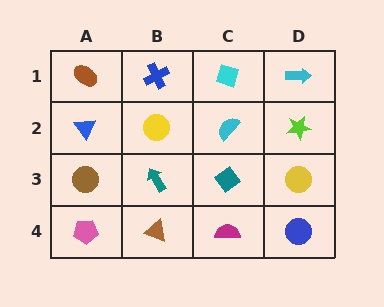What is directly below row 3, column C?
A magenta semicircle.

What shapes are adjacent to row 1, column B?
A yellow circle (row 2, column B), a brown ellipse (row 1, column A), a cyan diamond (row 1, column C).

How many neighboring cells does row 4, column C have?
3.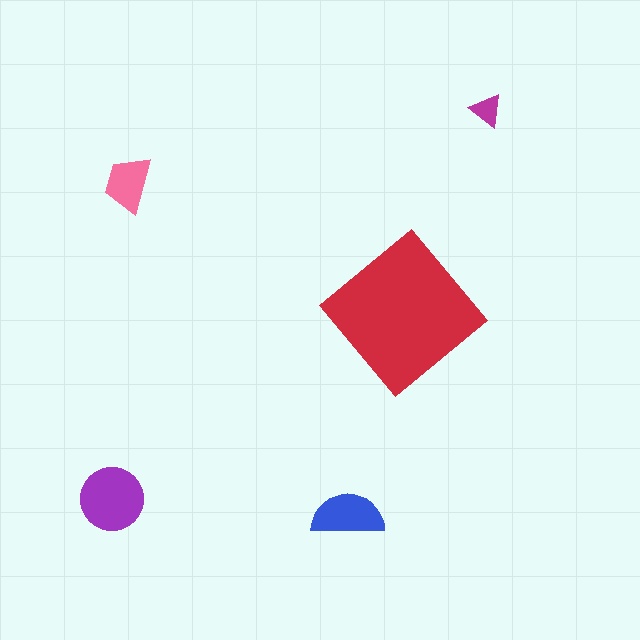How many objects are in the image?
There are 5 objects in the image.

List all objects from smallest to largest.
The magenta triangle, the pink trapezoid, the blue semicircle, the purple circle, the red diamond.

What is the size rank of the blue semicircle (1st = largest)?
3rd.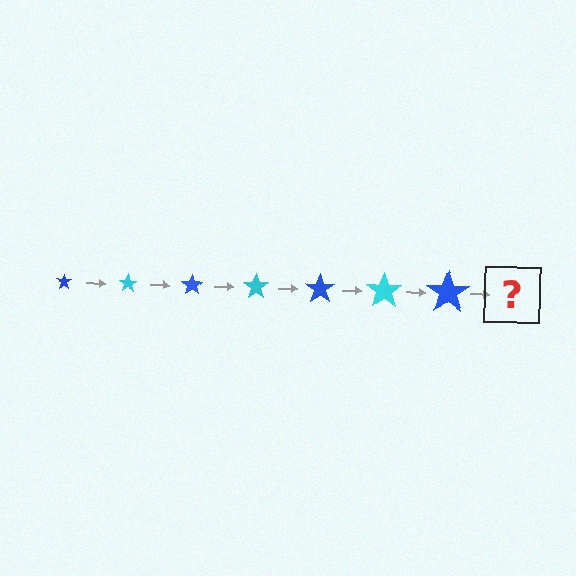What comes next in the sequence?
The next element should be a cyan star, larger than the previous one.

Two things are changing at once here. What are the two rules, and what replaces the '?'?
The two rules are that the star grows larger each step and the color cycles through blue and cyan. The '?' should be a cyan star, larger than the previous one.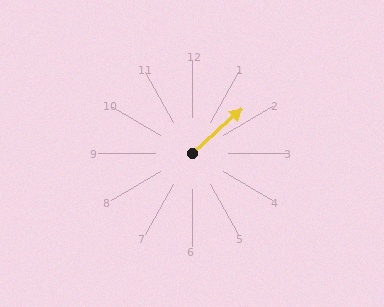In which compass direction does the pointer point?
Northeast.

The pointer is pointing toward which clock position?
Roughly 2 o'clock.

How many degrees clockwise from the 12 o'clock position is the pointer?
Approximately 48 degrees.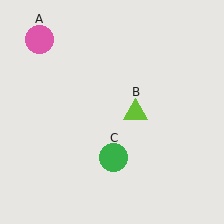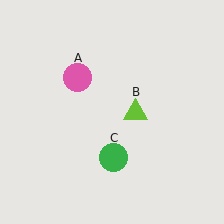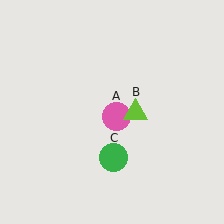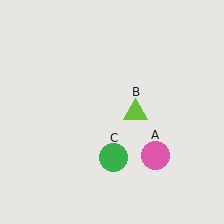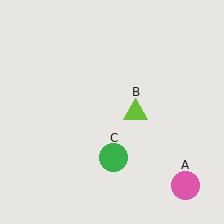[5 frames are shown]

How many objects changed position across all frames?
1 object changed position: pink circle (object A).